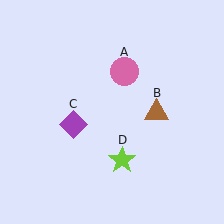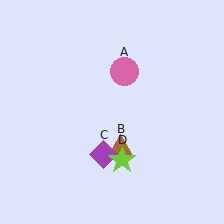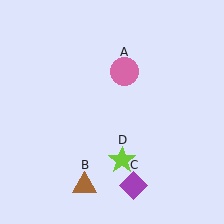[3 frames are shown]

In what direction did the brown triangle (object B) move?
The brown triangle (object B) moved down and to the left.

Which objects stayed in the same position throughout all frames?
Pink circle (object A) and lime star (object D) remained stationary.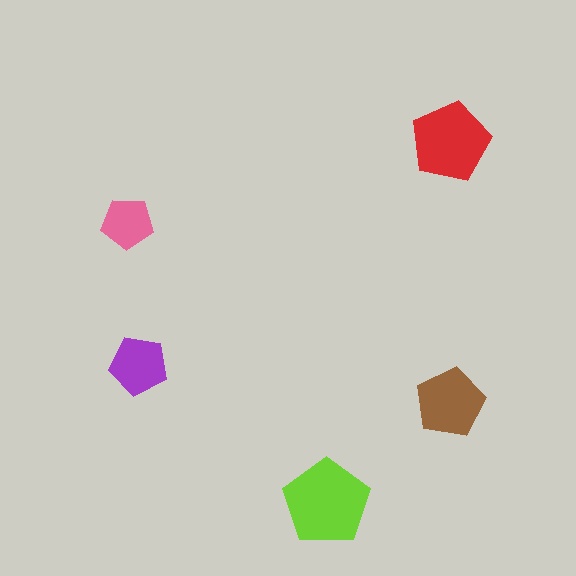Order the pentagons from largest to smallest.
the lime one, the red one, the brown one, the purple one, the pink one.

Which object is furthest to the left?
The pink pentagon is leftmost.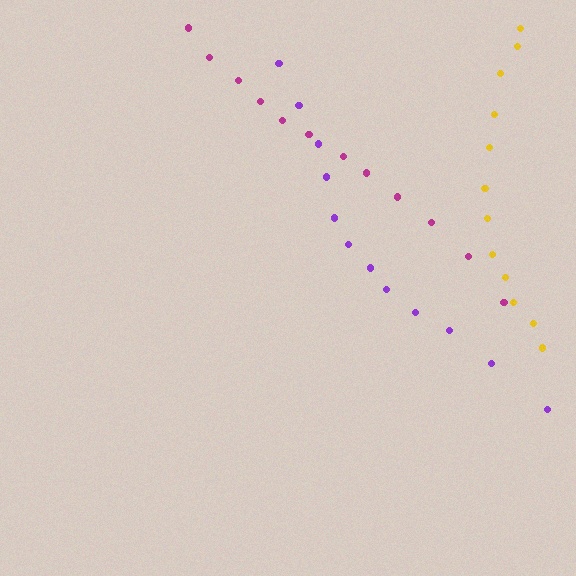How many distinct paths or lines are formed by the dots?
There are 3 distinct paths.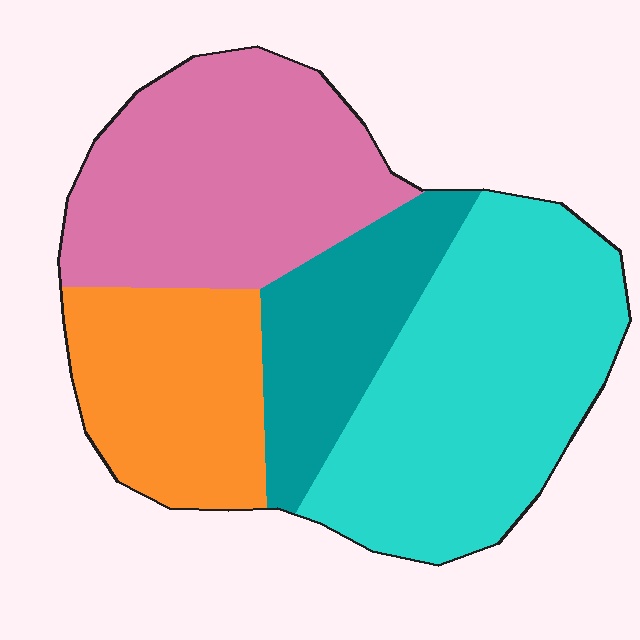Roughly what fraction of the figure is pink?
Pink covers about 30% of the figure.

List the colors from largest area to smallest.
From largest to smallest: cyan, pink, orange, teal.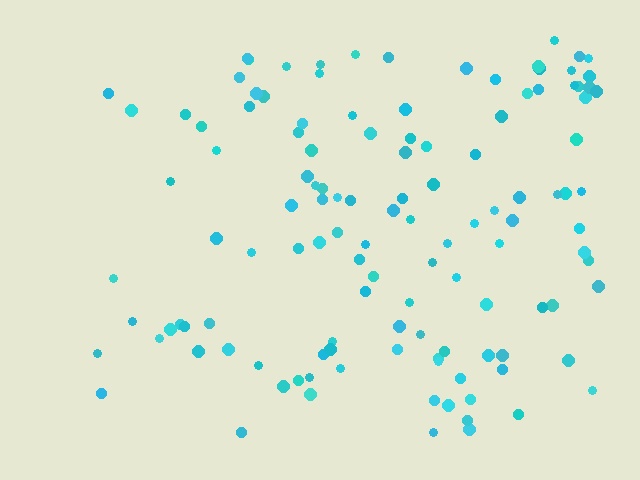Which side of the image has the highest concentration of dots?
The right.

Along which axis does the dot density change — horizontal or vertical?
Horizontal.